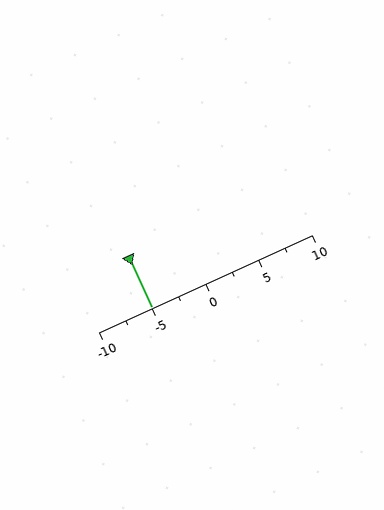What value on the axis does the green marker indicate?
The marker indicates approximately -5.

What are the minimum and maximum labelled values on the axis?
The axis runs from -10 to 10.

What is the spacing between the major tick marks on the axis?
The major ticks are spaced 5 apart.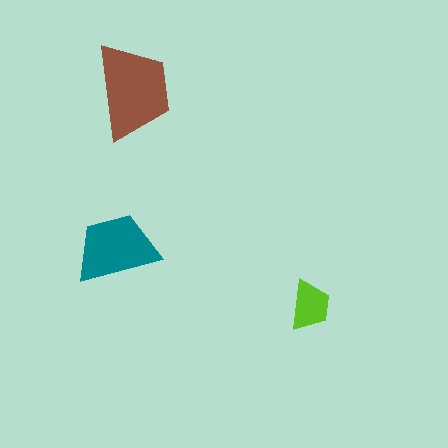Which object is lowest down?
The lime trapezoid is bottommost.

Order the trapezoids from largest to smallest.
the brown one, the teal one, the lime one.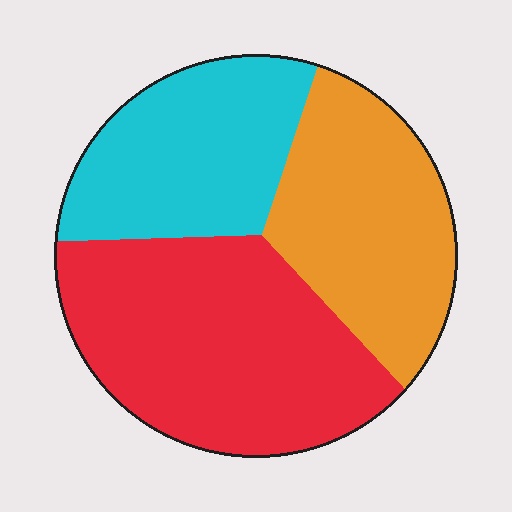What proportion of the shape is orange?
Orange covers roughly 30% of the shape.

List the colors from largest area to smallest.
From largest to smallest: red, orange, cyan.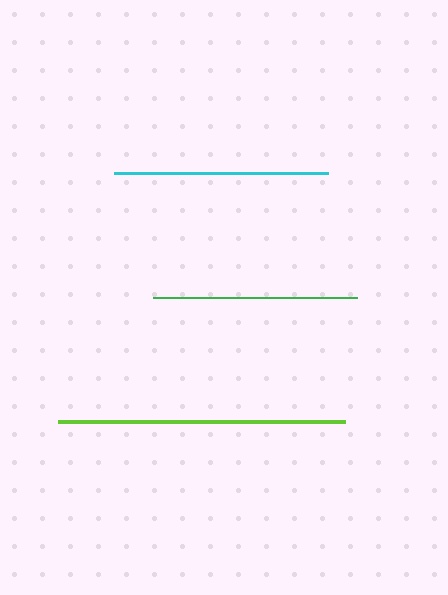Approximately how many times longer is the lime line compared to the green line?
The lime line is approximately 1.4 times the length of the green line.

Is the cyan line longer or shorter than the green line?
The cyan line is longer than the green line.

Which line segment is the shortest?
The green line is the shortest at approximately 204 pixels.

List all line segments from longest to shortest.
From longest to shortest: lime, cyan, green.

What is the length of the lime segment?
The lime segment is approximately 288 pixels long.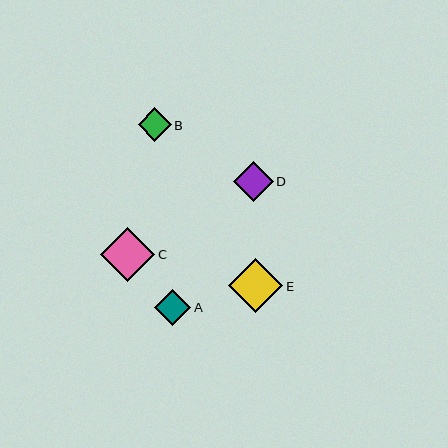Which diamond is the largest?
Diamond C is the largest with a size of approximately 54 pixels.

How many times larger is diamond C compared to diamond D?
Diamond C is approximately 1.4 times the size of diamond D.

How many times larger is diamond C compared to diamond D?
Diamond C is approximately 1.4 times the size of diamond D.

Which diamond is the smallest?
Diamond B is the smallest with a size of approximately 33 pixels.